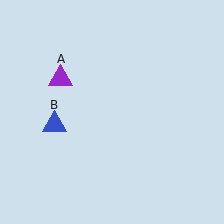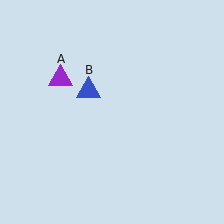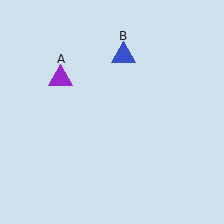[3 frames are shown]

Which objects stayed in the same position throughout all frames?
Purple triangle (object A) remained stationary.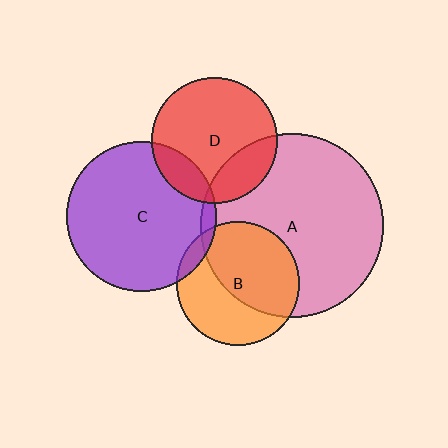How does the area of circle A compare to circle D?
Approximately 2.1 times.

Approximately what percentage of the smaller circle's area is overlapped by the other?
Approximately 55%.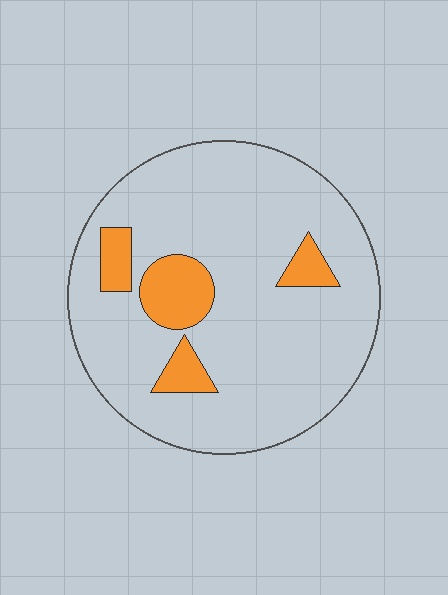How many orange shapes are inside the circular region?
4.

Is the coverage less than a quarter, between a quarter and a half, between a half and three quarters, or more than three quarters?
Less than a quarter.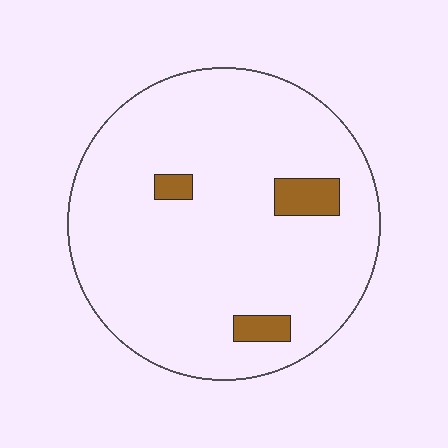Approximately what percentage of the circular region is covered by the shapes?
Approximately 5%.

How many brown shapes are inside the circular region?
3.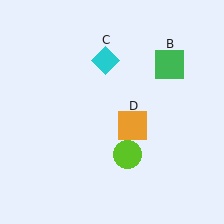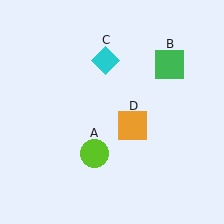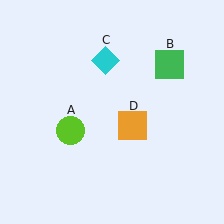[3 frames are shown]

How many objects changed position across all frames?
1 object changed position: lime circle (object A).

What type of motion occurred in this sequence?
The lime circle (object A) rotated clockwise around the center of the scene.